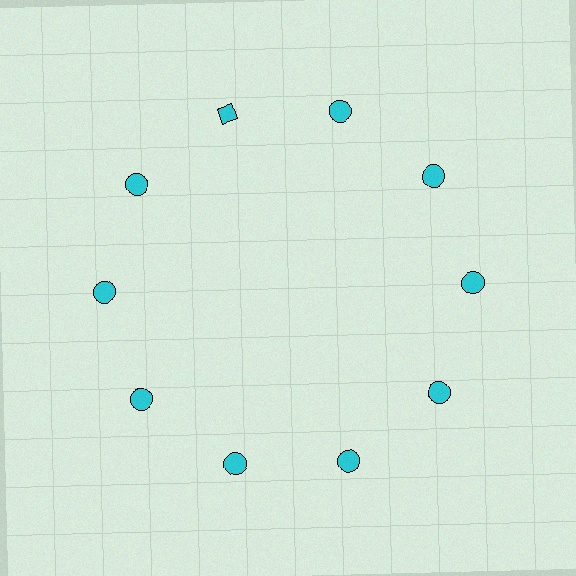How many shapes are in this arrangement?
There are 10 shapes arranged in a ring pattern.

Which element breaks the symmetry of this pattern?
The cyan diamond at roughly the 11 o'clock position breaks the symmetry. All other shapes are cyan circles.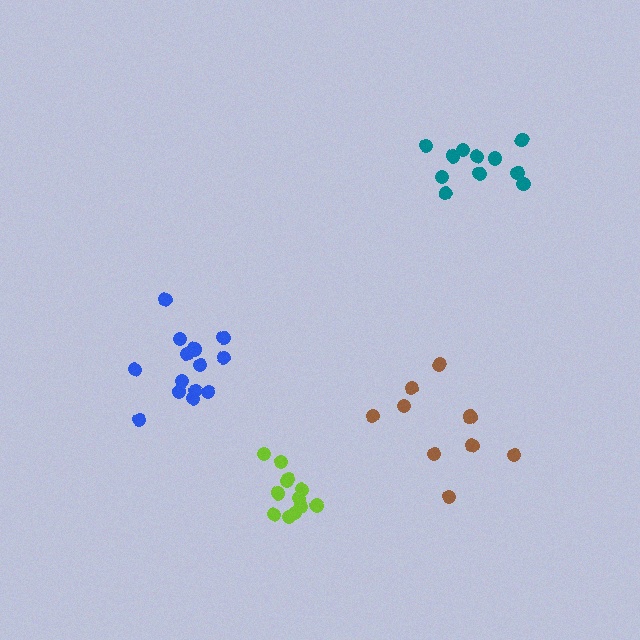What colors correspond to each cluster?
The clusters are colored: blue, teal, brown, lime.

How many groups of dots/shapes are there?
There are 4 groups.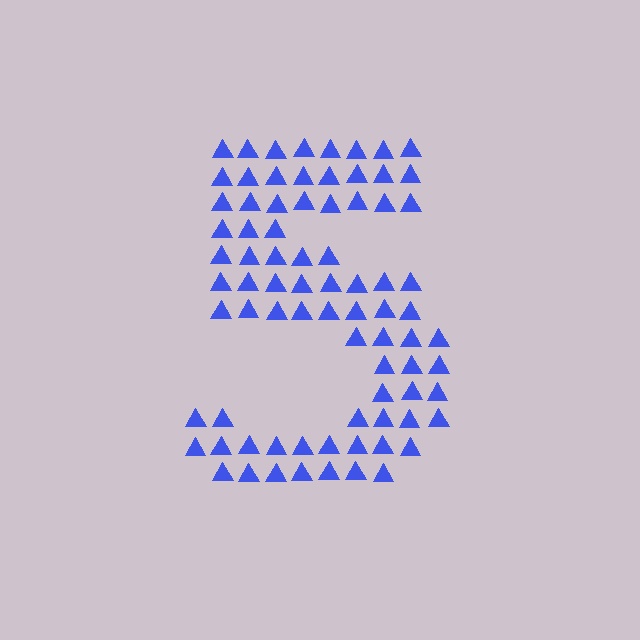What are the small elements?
The small elements are triangles.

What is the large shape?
The large shape is the digit 5.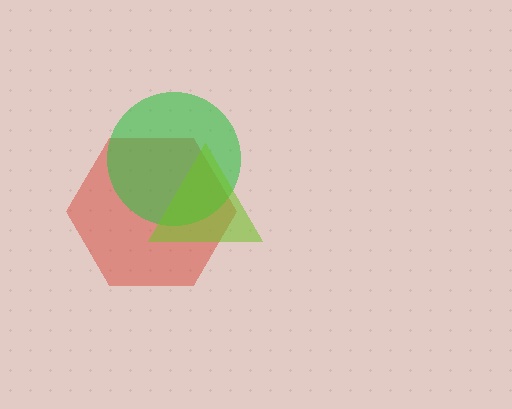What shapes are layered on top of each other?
The layered shapes are: a red hexagon, a green circle, a lime triangle.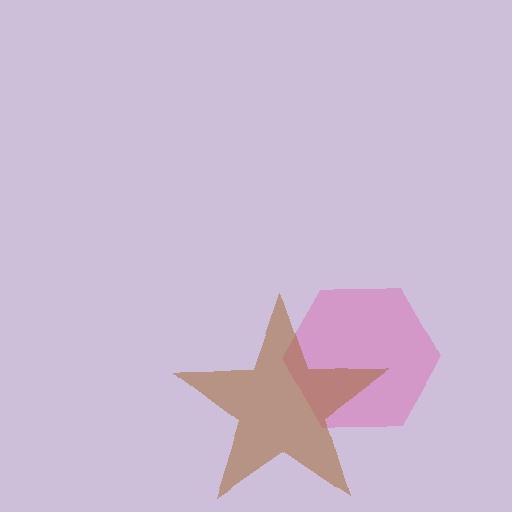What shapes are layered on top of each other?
The layered shapes are: a pink hexagon, a brown star.